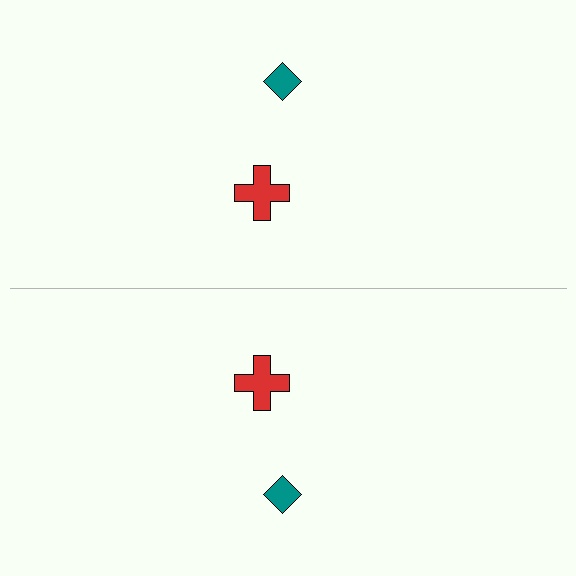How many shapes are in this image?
There are 4 shapes in this image.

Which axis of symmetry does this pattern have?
The pattern has a horizontal axis of symmetry running through the center of the image.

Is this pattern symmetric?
Yes, this pattern has bilateral (reflection) symmetry.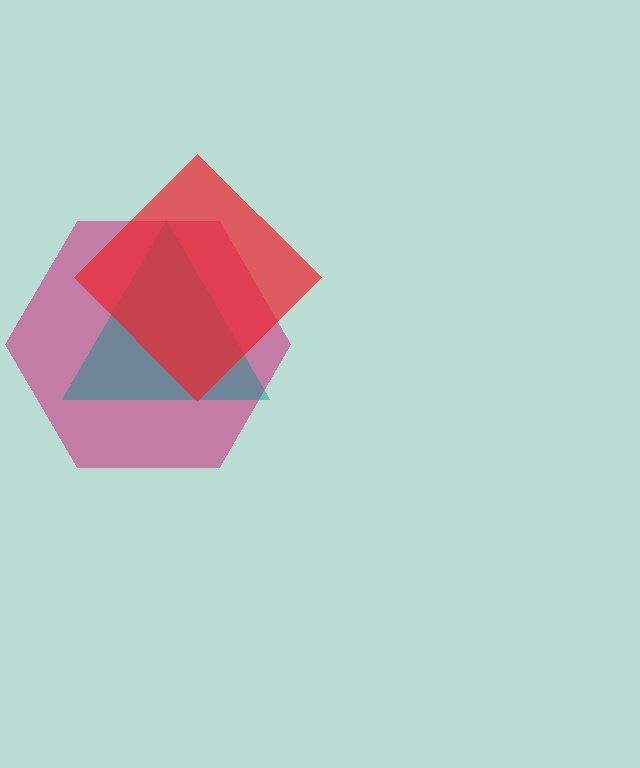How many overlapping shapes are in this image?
There are 3 overlapping shapes in the image.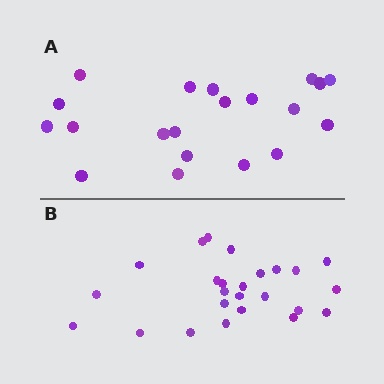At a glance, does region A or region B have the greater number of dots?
Region B (the bottom region) has more dots.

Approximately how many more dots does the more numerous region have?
Region B has about 5 more dots than region A.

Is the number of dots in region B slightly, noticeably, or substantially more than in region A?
Region B has noticeably more, but not dramatically so. The ratio is roughly 1.2 to 1.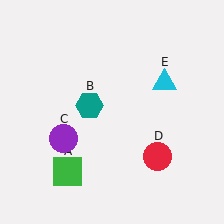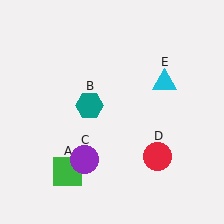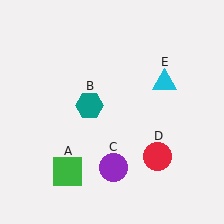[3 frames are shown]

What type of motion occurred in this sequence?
The purple circle (object C) rotated counterclockwise around the center of the scene.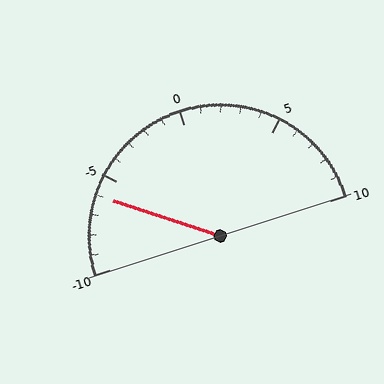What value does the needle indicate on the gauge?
The needle indicates approximately -6.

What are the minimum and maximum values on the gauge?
The gauge ranges from -10 to 10.